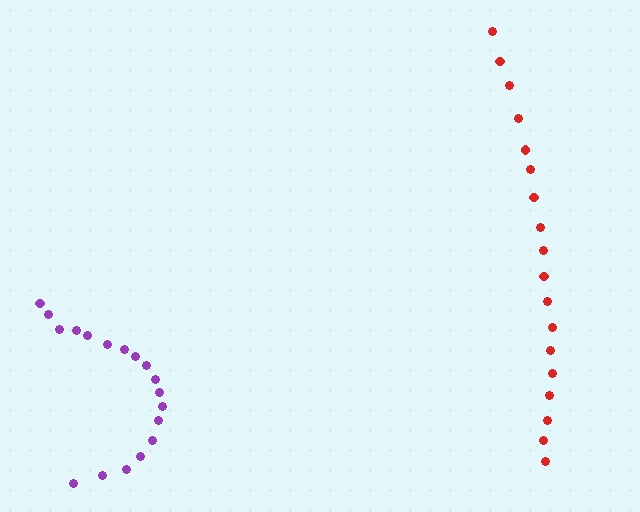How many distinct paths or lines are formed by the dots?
There are 2 distinct paths.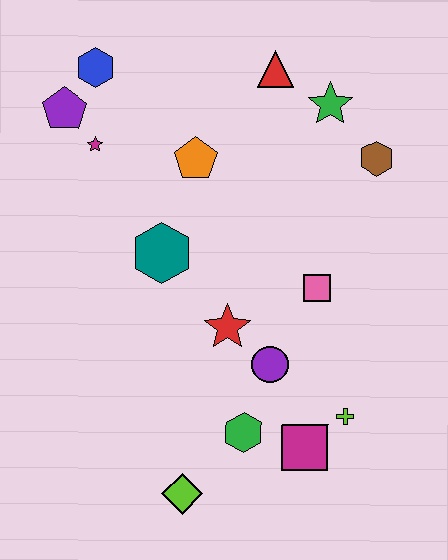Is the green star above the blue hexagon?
No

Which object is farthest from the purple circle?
The blue hexagon is farthest from the purple circle.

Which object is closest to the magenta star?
The purple pentagon is closest to the magenta star.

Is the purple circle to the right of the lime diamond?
Yes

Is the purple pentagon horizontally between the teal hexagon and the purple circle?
No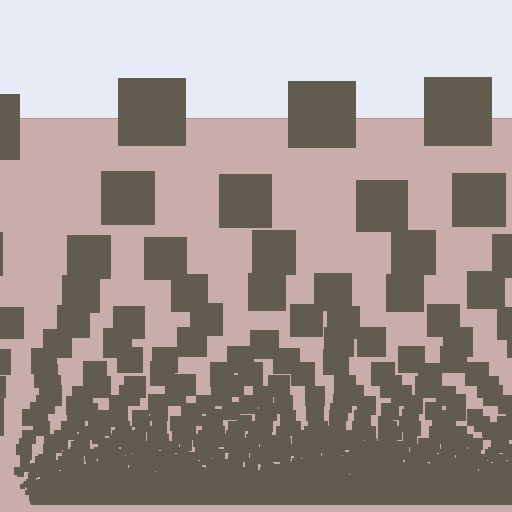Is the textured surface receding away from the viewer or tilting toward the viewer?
The surface appears to tilt toward the viewer. Texture elements get larger and sparser toward the top.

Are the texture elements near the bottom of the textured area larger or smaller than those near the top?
Smaller. The gradient is inverted — elements near the bottom are smaller and denser.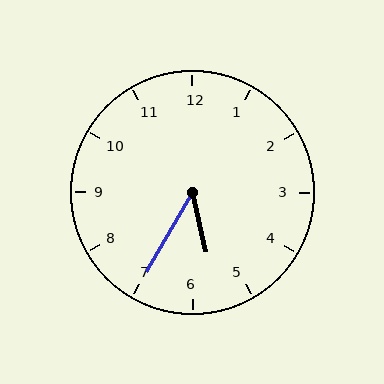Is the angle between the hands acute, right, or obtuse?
It is acute.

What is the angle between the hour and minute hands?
Approximately 42 degrees.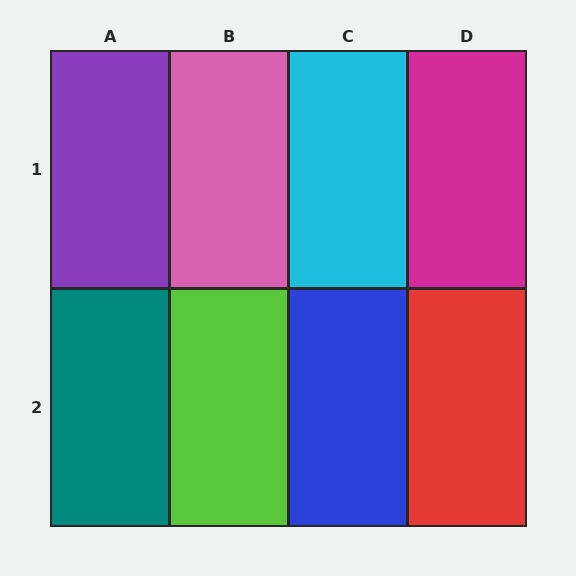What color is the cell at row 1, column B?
Pink.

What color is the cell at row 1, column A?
Purple.